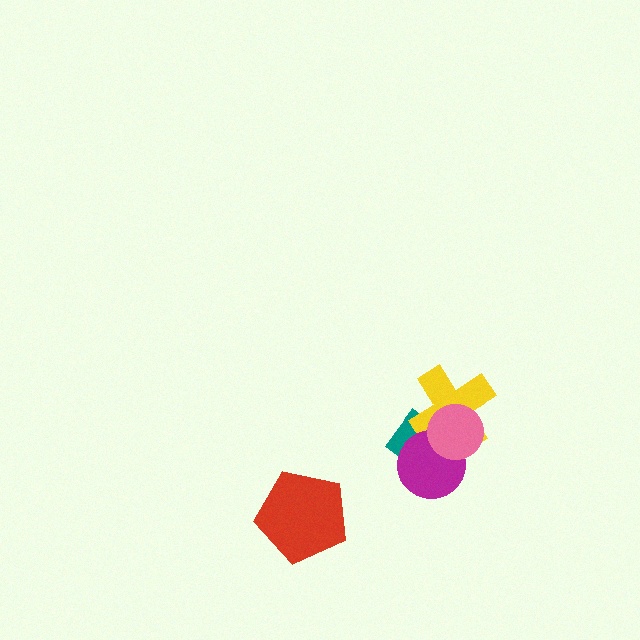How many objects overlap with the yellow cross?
3 objects overlap with the yellow cross.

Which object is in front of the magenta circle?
The pink circle is in front of the magenta circle.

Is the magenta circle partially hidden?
Yes, it is partially covered by another shape.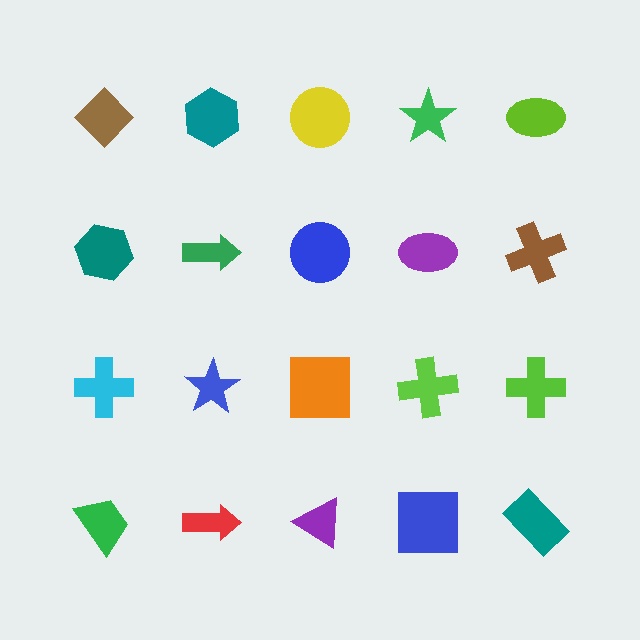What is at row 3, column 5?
A lime cross.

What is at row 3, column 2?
A blue star.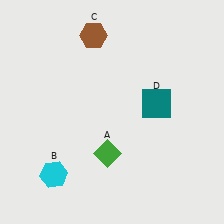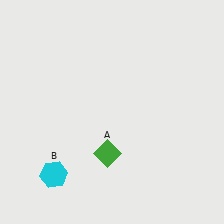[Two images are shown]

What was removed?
The brown hexagon (C), the teal square (D) were removed in Image 2.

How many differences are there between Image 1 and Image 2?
There are 2 differences between the two images.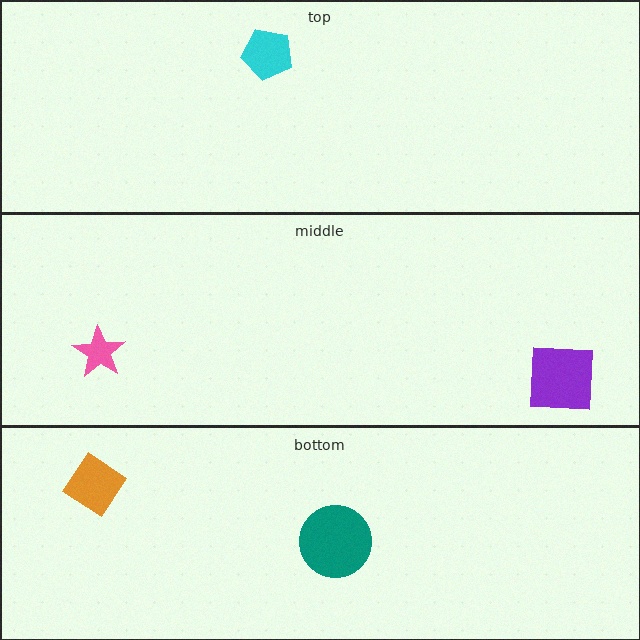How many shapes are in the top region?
1.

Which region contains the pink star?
The middle region.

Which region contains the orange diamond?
The bottom region.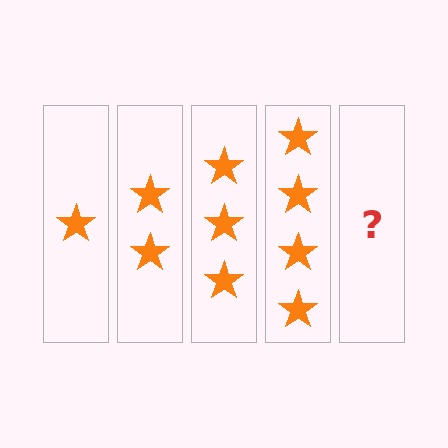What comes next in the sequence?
The next element should be 5 stars.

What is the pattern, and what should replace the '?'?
The pattern is that each step adds one more star. The '?' should be 5 stars.